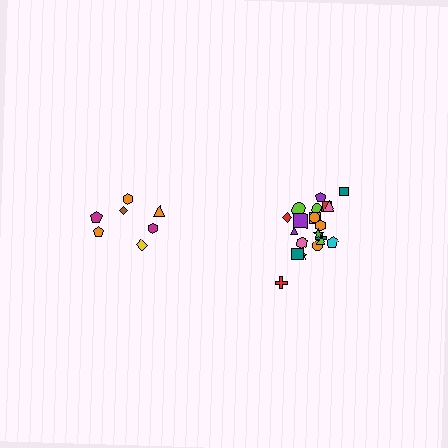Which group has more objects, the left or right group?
The right group.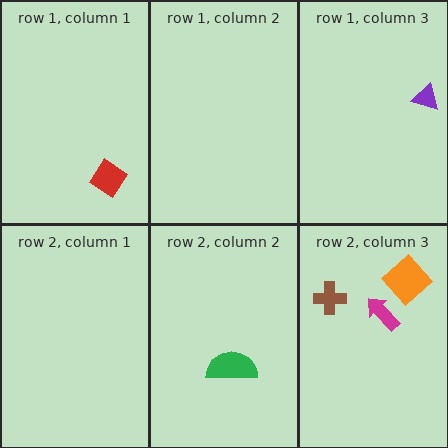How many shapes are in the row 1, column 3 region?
1.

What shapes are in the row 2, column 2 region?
The green semicircle.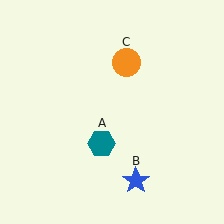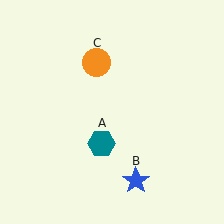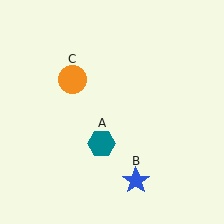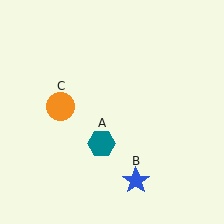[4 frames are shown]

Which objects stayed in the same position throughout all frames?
Teal hexagon (object A) and blue star (object B) remained stationary.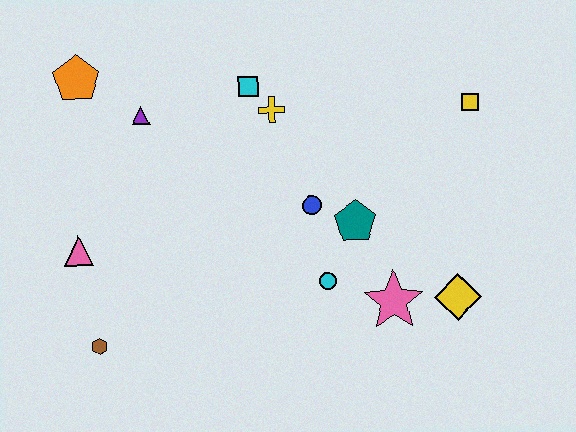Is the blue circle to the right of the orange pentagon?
Yes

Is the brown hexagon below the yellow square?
Yes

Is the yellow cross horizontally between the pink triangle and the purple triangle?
No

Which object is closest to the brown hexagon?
The pink triangle is closest to the brown hexagon.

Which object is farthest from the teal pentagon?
The orange pentagon is farthest from the teal pentagon.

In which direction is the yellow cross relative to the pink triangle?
The yellow cross is to the right of the pink triangle.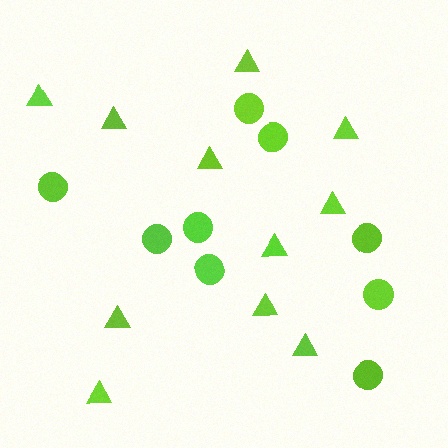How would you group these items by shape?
There are 2 groups: one group of triangles (11) and one group of circles (9).